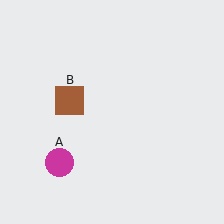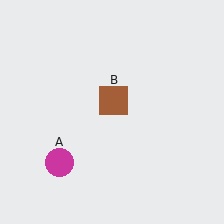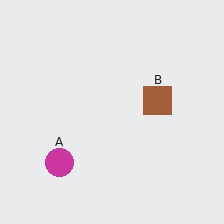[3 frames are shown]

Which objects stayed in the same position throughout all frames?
Magenta circle (object A) remained stationary.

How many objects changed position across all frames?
1 object changed position: brown square (object B).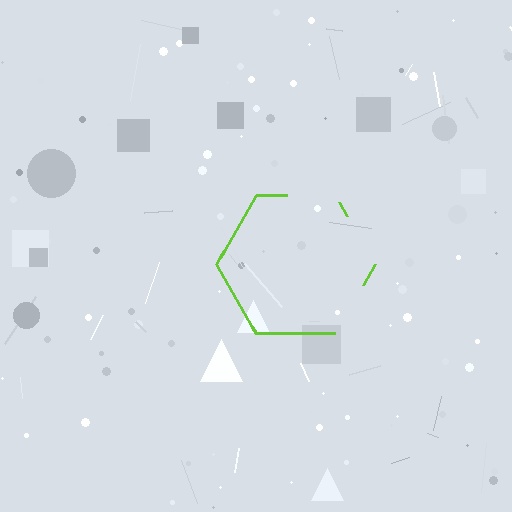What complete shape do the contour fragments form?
The contour fragments form a hexagon.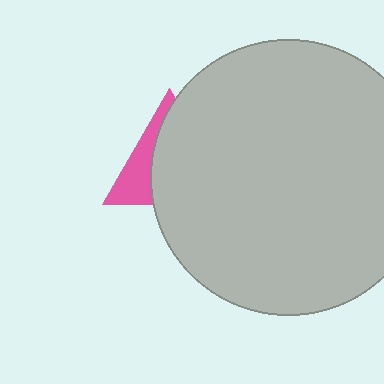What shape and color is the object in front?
The object in front is a light gray circle.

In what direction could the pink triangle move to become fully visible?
The pink triangle could move left. That would shift it out from behind the light gray circle entirely.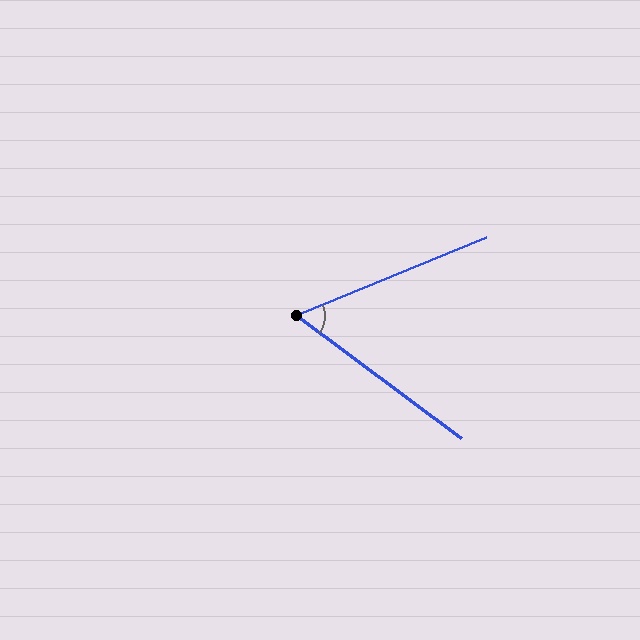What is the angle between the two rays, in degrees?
Approximately 59 degrees.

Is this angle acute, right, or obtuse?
It is acute.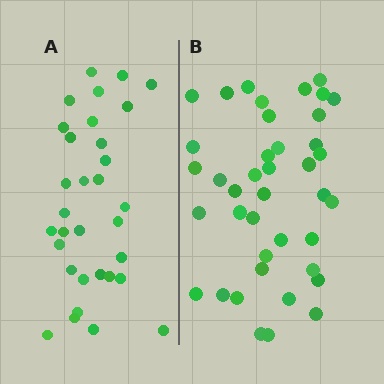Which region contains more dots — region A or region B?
Region B (the right region) has more dots.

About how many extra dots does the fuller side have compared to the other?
Region B has roughly 8 or so more dots than region A.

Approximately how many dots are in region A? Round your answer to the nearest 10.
About 30 dots. (The exact count is 32, which rounds to 30.)